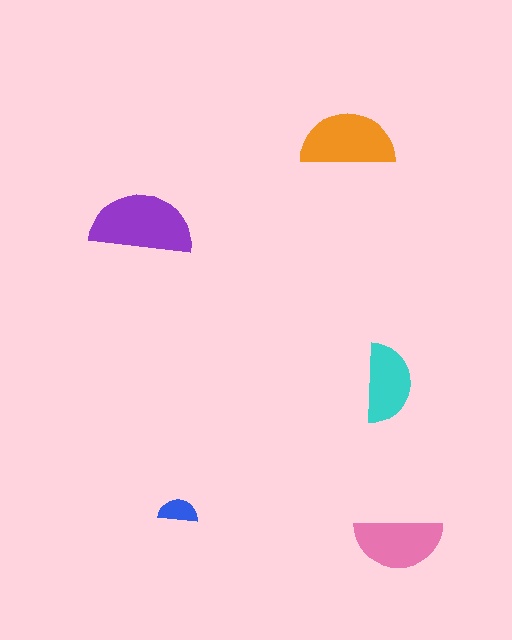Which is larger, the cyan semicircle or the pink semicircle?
The pink one.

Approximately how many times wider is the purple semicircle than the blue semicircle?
About 2.5 times wider.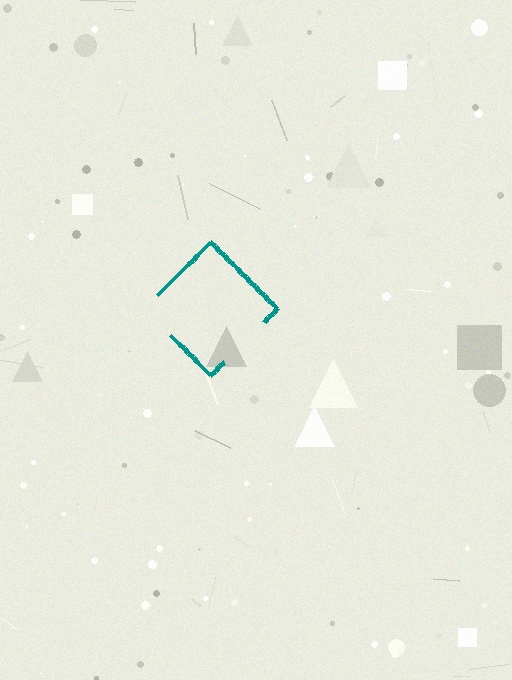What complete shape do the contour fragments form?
The contour fragments form a diamond.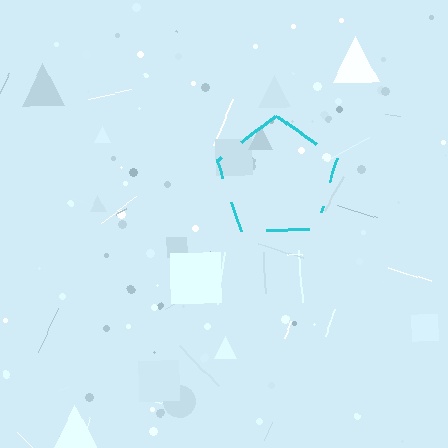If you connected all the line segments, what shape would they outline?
They would outline a pentagon.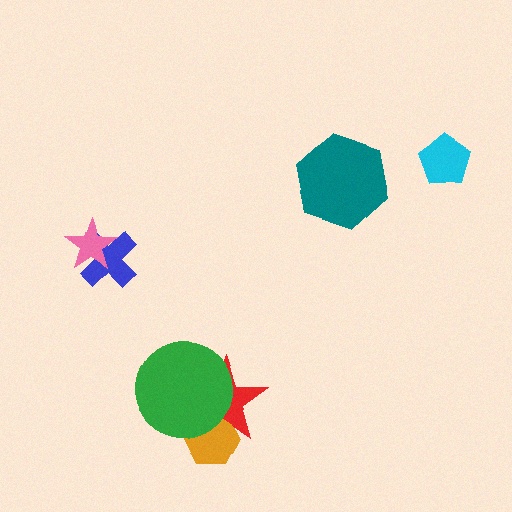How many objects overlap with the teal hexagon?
0 objects overlap with the teal hexagon.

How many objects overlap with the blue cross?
1 object overlaps with the blue cross.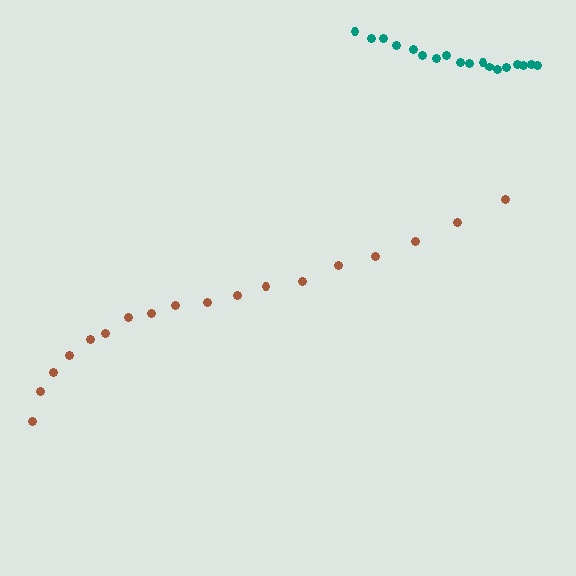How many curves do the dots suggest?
There are 2 distinct paths.